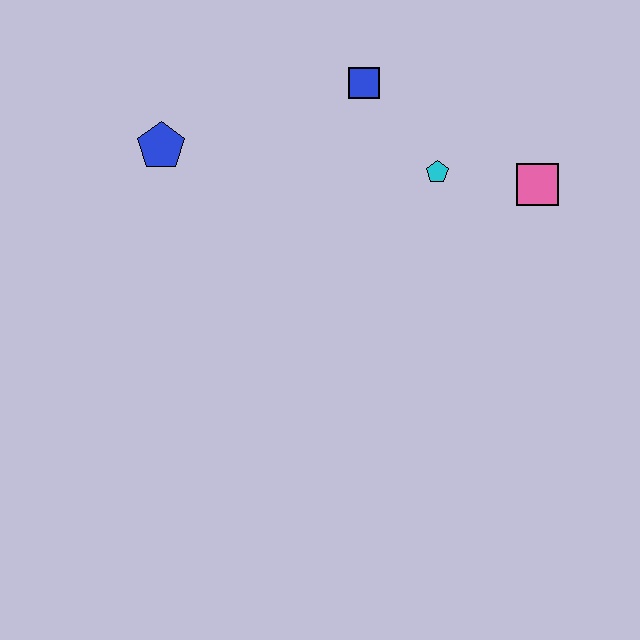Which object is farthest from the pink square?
The blue pentagon is farthest from the pink square.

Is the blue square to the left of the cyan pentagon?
Yes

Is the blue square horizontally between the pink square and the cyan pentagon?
No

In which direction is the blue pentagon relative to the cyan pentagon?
The blue pentagon is to the left of the cyan pentagon.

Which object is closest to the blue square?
The cyan pentagon is closest to the blue square.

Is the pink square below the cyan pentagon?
Yes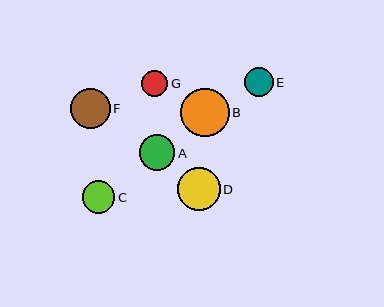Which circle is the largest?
Circle B is the largest with a size of approximately 49 pixels.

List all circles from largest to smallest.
From largest to smallest: B, D, F, A, C, E, G.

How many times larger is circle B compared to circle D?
Circle B is approximately 1.1 times the size of circle D.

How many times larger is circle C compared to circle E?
Circle C is approximately 1.1 times the size of circle E.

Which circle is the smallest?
Circle G is the smallest with a size of approximately 27 pixels.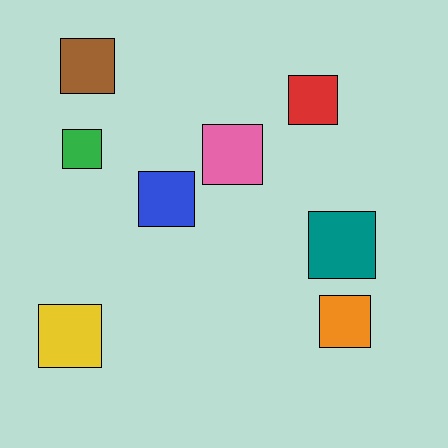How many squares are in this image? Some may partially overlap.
There are 8 squares.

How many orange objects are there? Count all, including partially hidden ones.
There is 1 orange object.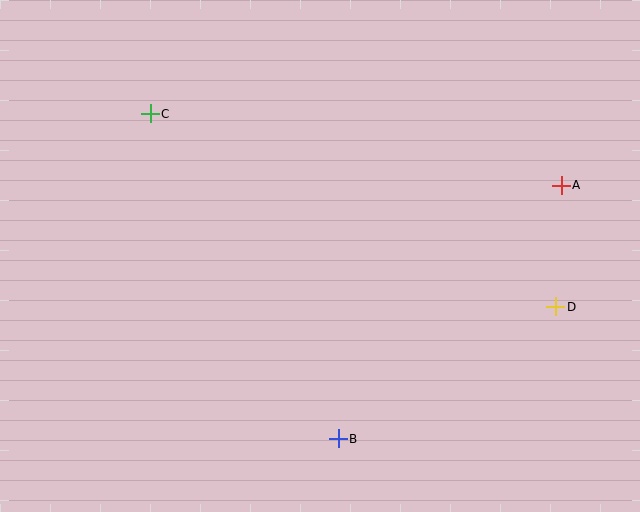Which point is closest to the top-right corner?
Point A is closest to the top-right corner.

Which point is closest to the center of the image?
Point B at (338, 439) is closest to the center.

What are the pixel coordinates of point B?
Point B is at (338, 439).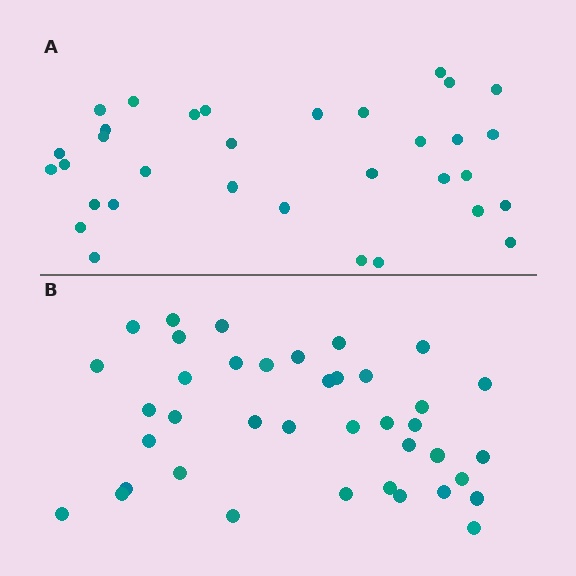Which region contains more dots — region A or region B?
Region B (the bottom region) has more dots.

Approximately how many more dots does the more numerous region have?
Region B has about 6 more dots than region A.